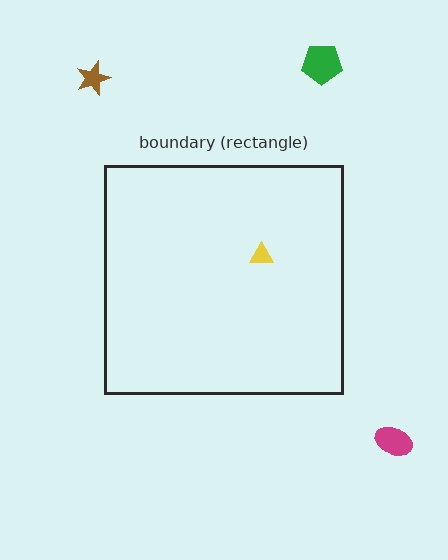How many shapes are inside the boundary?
1 inside, 3 outside.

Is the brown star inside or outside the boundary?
Outside.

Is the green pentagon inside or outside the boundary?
Outside.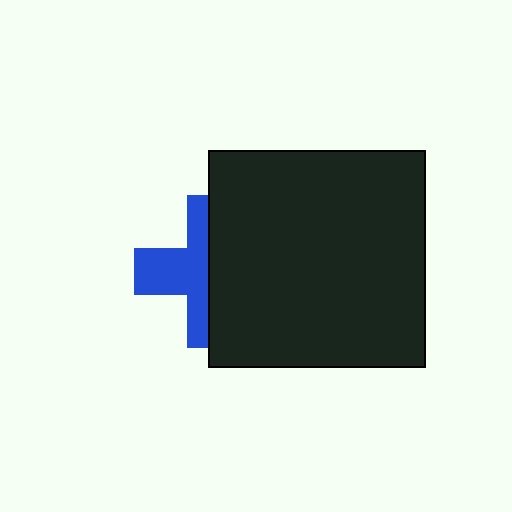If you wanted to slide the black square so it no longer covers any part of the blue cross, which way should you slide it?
Slide it right — that is the most direct way to separate the two shapes.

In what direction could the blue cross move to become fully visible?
The blue cross could move left. That would shift it out from behind the black square entirely.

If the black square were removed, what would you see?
You would see the complete blue cross.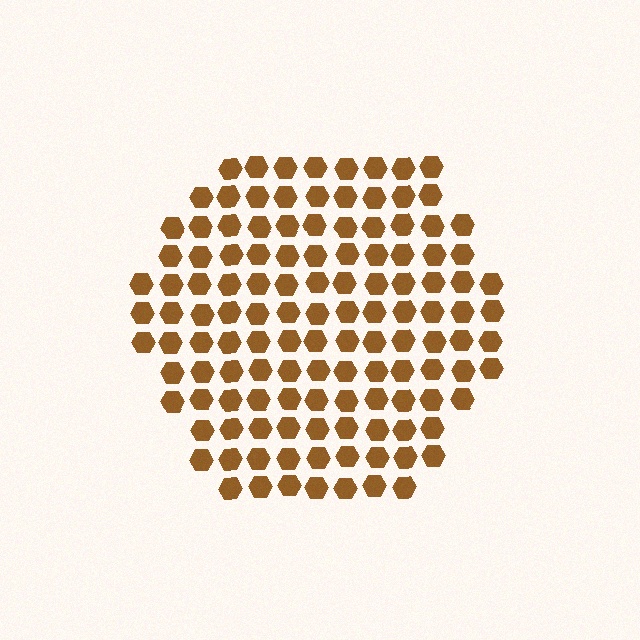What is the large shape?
The large shape is a hexagon.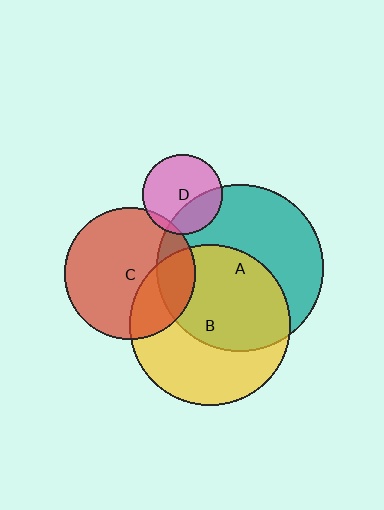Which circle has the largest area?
Circle A (teal).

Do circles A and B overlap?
Yes.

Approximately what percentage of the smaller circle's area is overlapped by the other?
Approximately 55%.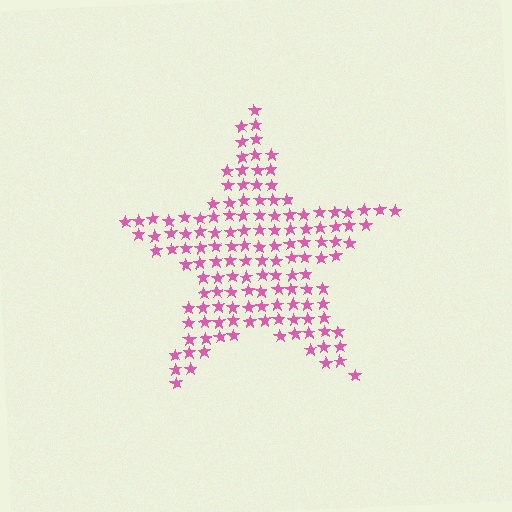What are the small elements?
The small elements are stars.